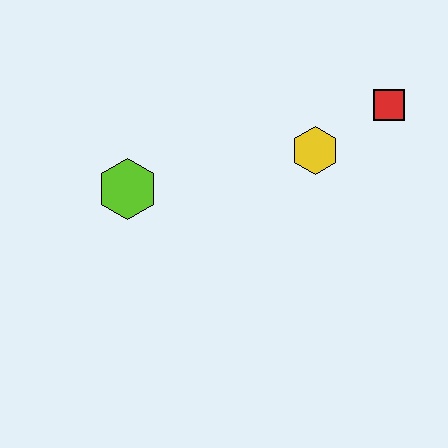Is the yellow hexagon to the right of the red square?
No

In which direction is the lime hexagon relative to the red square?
The lime hexagon is to the left of the red square.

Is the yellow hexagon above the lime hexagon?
Yes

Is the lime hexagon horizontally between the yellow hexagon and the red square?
No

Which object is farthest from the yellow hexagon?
The lime hexagon is farthest from the yellow hexagon.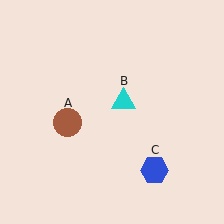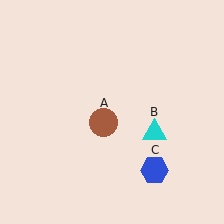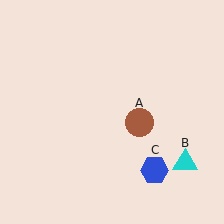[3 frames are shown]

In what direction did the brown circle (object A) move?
The brown circle (object A) moved right.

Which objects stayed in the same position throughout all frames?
Blue hexagon (object C) remained stationary.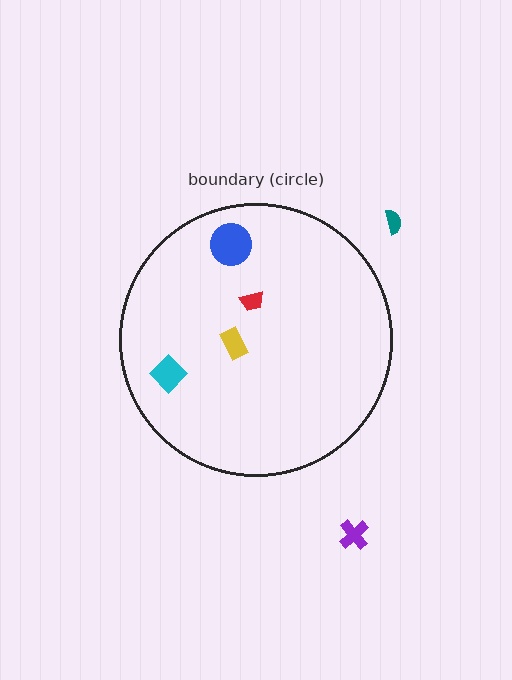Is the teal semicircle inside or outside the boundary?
Outside.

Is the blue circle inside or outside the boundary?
Inside.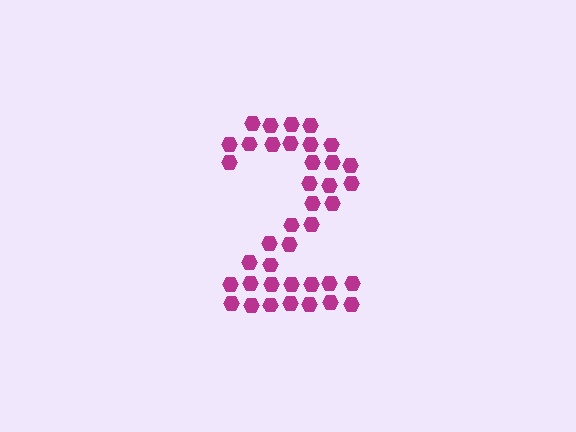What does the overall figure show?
The overall figure shows the digit 2.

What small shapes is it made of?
It is made of small hexagons.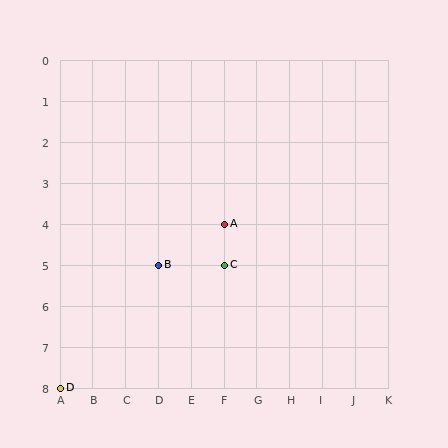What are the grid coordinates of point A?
Point A is at grid coordinates (F, 4).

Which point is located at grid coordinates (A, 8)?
Point D is at (A, 8).